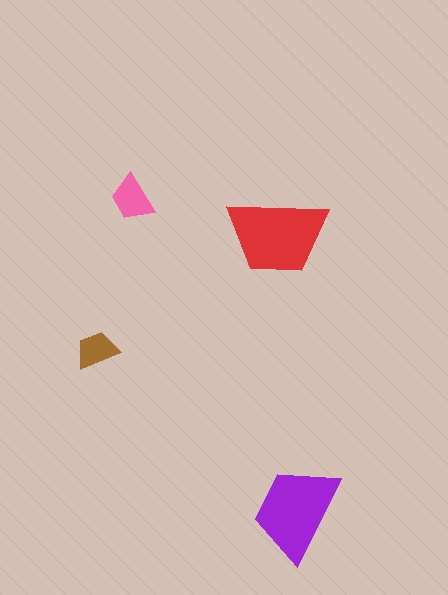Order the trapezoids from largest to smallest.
the red one, the purple one, the pink one, the brown one.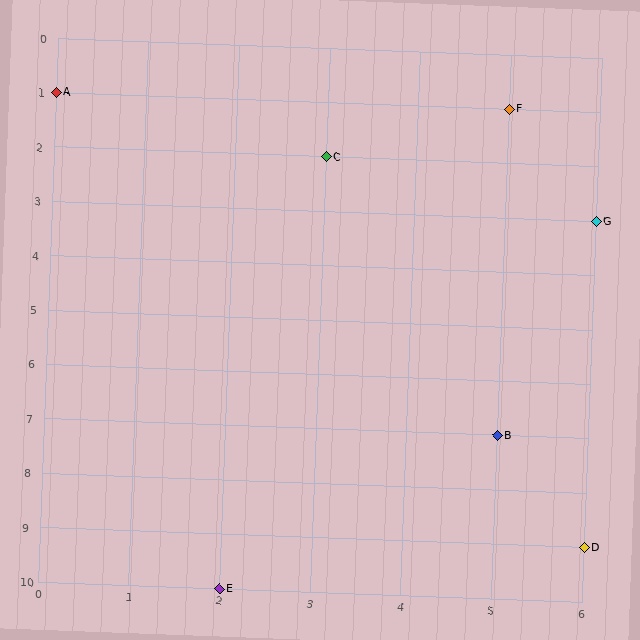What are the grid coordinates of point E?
Point E is at grid coordinates (2, 10).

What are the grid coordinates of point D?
Point D is at grid coordinates (6, 9).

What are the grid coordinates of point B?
Point B is at grid coordinates (5, 7).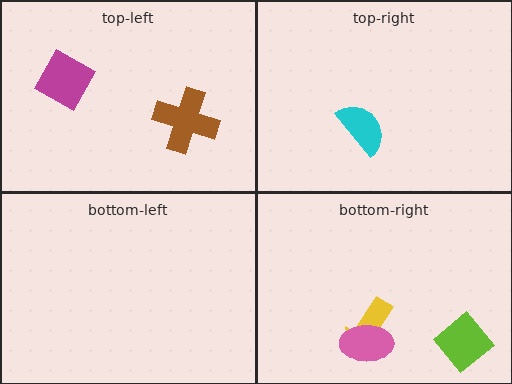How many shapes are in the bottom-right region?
3.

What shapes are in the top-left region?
The brown cross, the magenta square.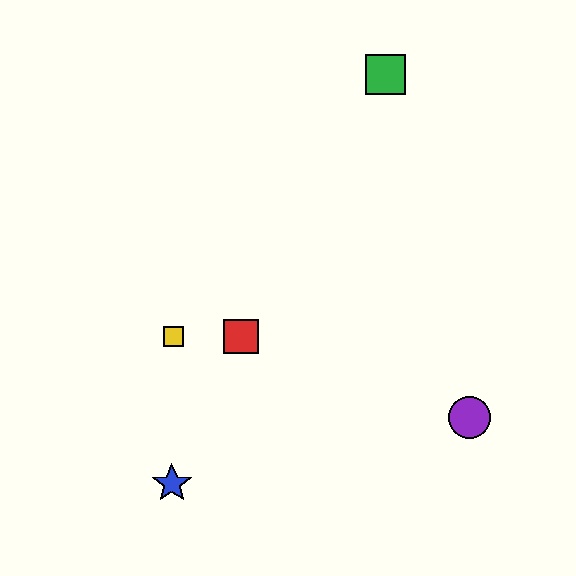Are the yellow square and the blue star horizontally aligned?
No, the yellow square is at y≈336 and the blue star is at y≈484.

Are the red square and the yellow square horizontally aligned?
Yes, both are at y≈336.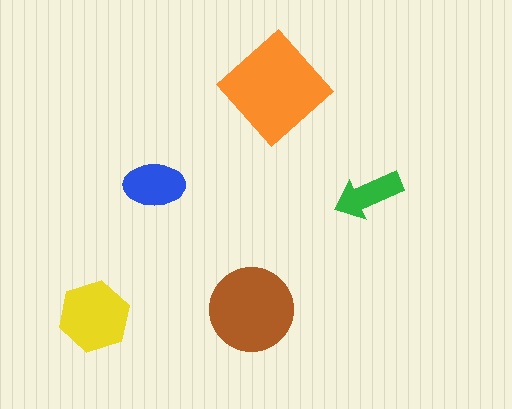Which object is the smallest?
The green arrow.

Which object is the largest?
The orange diamond.